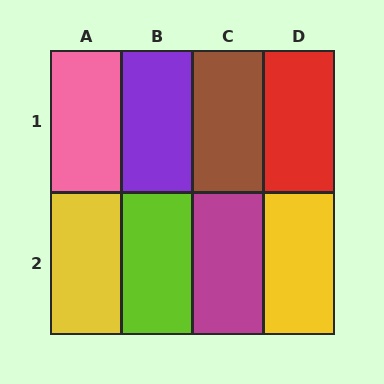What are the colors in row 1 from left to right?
Pink, purple, brown, red.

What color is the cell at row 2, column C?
Magenta.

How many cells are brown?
1 cell is brown.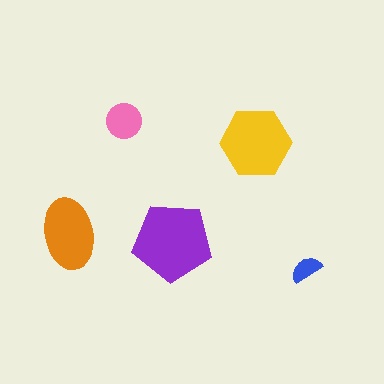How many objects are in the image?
There are 5 objects in the image.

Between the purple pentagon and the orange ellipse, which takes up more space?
The purple pentagon.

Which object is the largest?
The purple pentagon.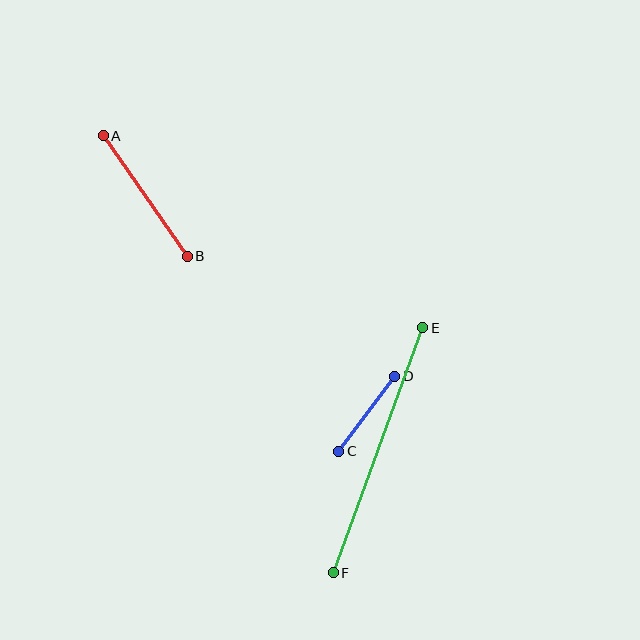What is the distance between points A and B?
The distance is approximately 147 pixels.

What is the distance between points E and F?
The distance is approximately 261 pixels.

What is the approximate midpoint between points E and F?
The midpoint is at approximately (378, 450) pixels.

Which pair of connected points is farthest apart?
Points E and F are farthest apart.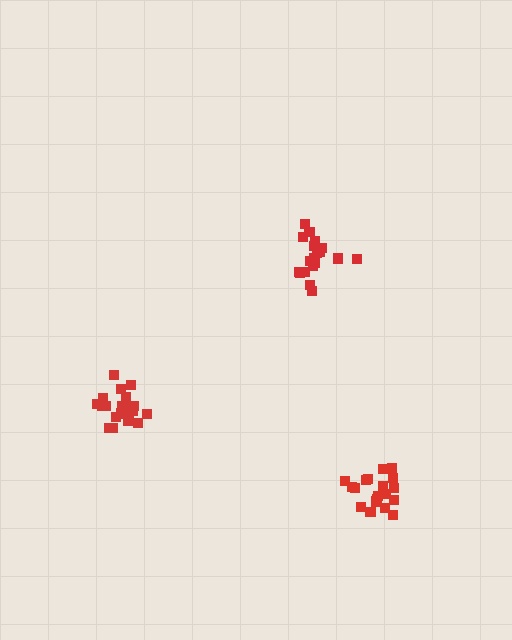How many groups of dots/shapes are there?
There are 3 groups.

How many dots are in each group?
Group 1: 20 dots, Group 2: 20 dots, Group 3: 19 dots (59 total).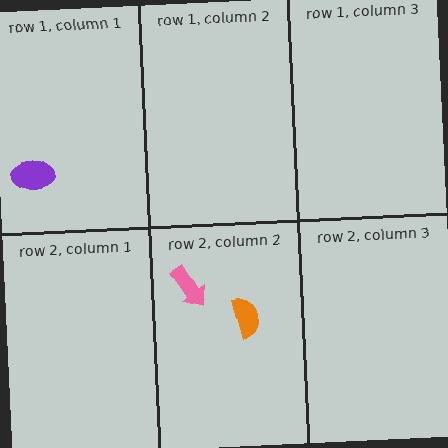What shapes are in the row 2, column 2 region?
The pink arrow, the orange semicircle.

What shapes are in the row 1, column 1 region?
The purple ellipse.